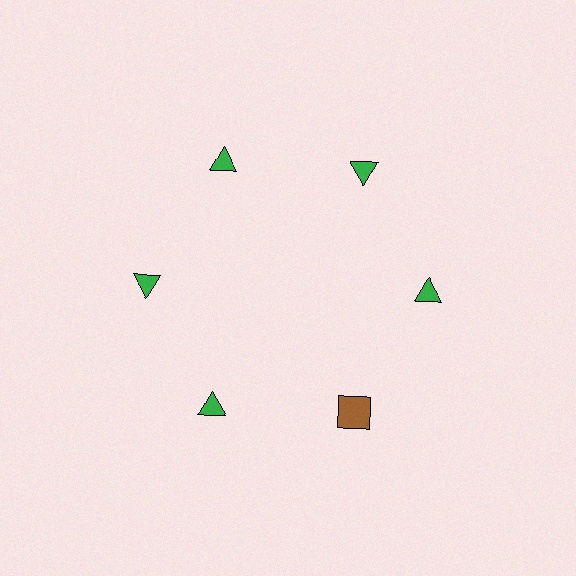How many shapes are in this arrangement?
There are 6 shapes arranged in a ring pattern.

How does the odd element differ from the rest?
It differs in both color (brown instead of green) and shape (square instead of triangle).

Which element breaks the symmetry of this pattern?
The brown square at roughly the 5 o'clock position breaks the symmetry. All other shapes are green triangles.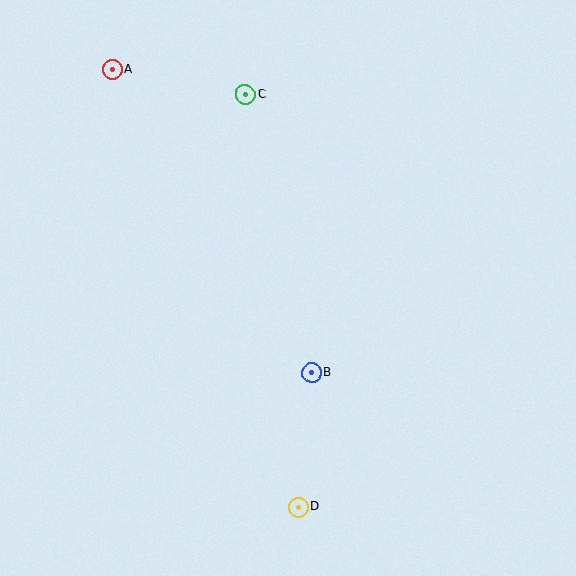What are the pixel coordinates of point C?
Point C is at (245, 94).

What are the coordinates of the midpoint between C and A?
The midpoint between C and A is at (179, 82).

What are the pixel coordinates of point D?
Point D is at (298, 507).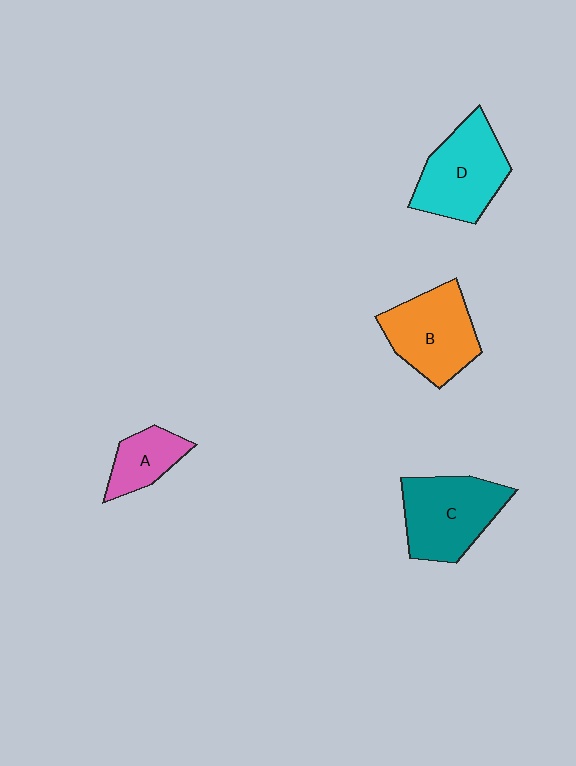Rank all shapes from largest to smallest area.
From largest to smallest: C (teal), D (cyan), B (orange), A (pink).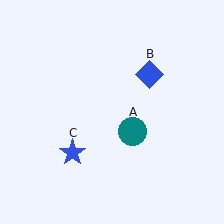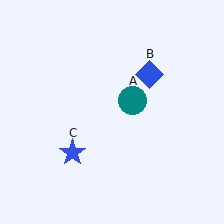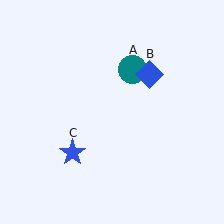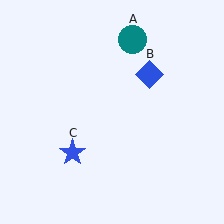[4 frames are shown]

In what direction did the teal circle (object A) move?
The teal circle (object A) moved up.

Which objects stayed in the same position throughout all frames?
Blue diamond (object B) and blue star (object C) remained stationary.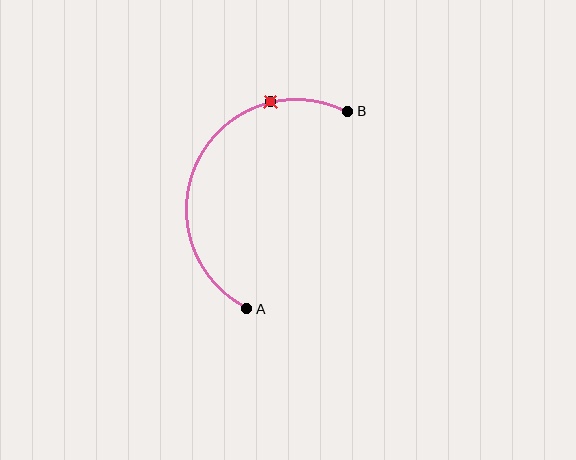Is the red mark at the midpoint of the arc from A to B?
No. The red mark lies on the arc but is closer to endpoint B. The arc midpoint would be at the point on the curve equidistant along the arc from both A and B.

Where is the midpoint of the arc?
The arc midpoint is the point on the curve farthest from the straight line joining A and B. It sits to the left of that line.